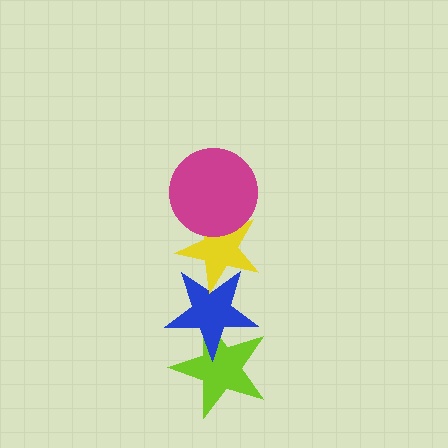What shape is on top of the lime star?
The blue star is on top of the lime star.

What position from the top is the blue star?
The blue star is 3rd from the top.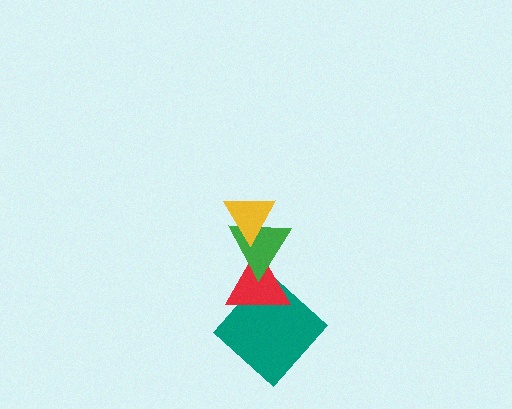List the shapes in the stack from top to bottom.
From top to bottom: the yellow triangle, the green triangle, the red triangle, the teal diamond.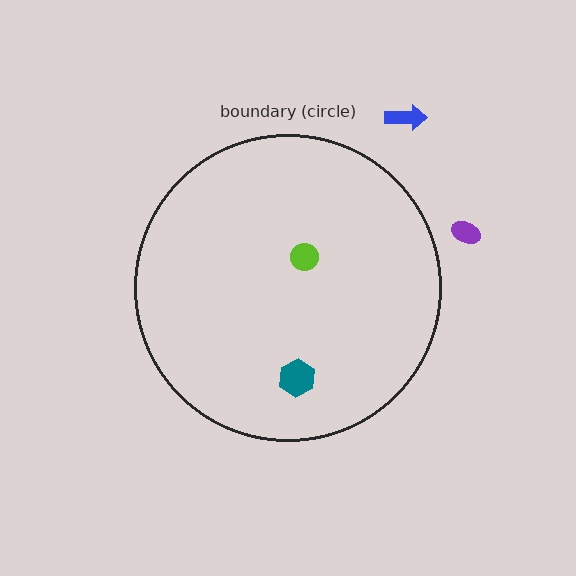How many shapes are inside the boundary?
2 inside, 2 outside.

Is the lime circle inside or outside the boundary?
Inside.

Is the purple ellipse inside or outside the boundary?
Outside.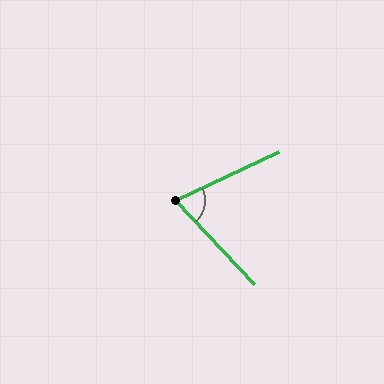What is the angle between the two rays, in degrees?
Approximately 72 degrees.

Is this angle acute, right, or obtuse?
It is acute.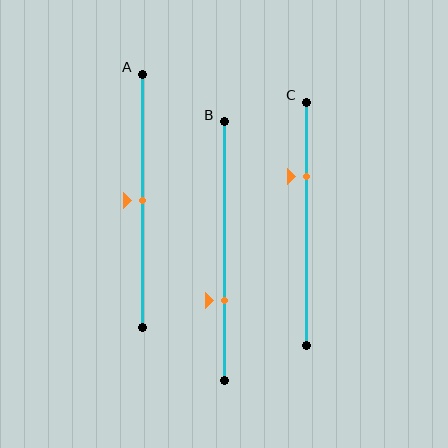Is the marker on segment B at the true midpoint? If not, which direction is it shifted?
No, the marker on segment B is shifted downward by about 19% of the segment length.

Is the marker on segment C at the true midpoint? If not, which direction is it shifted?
No, the marker on segment C is shifted upward by about 19% of the segment length.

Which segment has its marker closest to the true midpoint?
Segment A has its marker closest to the true midpoint.